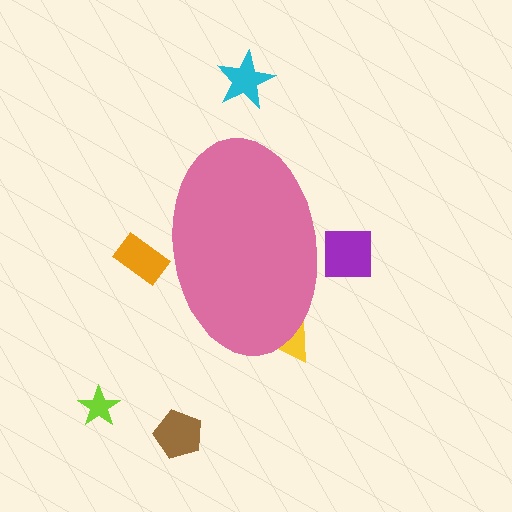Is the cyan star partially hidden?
No, the cyan star is fully visible.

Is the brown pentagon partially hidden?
No, the brown pentagon is fully visible.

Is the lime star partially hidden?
No, the lime star is fully visible.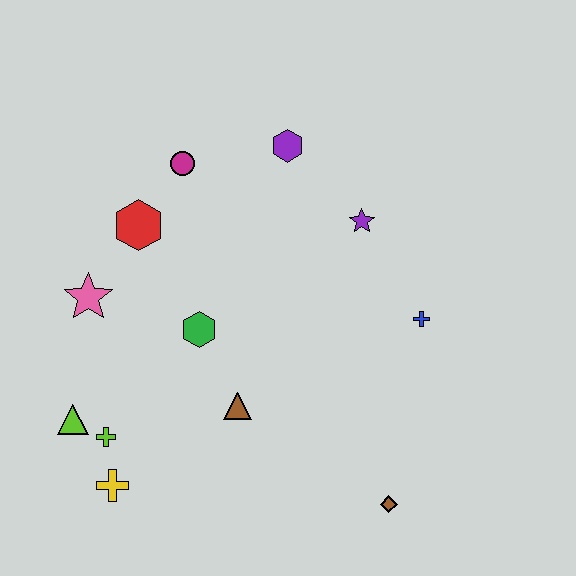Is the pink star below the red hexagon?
Yes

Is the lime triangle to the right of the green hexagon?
No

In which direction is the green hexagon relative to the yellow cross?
The green hexagon is above the yellow cross.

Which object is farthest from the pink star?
The brown diamond is farthest from the pink star.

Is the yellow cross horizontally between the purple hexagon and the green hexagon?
No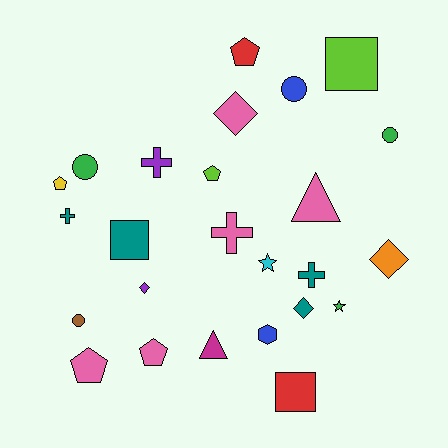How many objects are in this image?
There are 25 objects.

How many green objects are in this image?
There are 3 green objects.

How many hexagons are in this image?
There is 1 hexagon.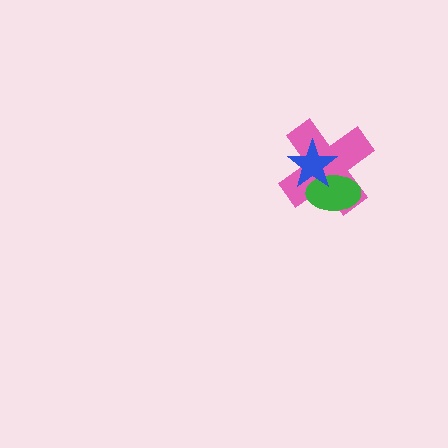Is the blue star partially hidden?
No, no other shape covers it.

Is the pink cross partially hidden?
Yes, it is partially covered by another shape.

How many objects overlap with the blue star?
2 objects overlap with the blue star.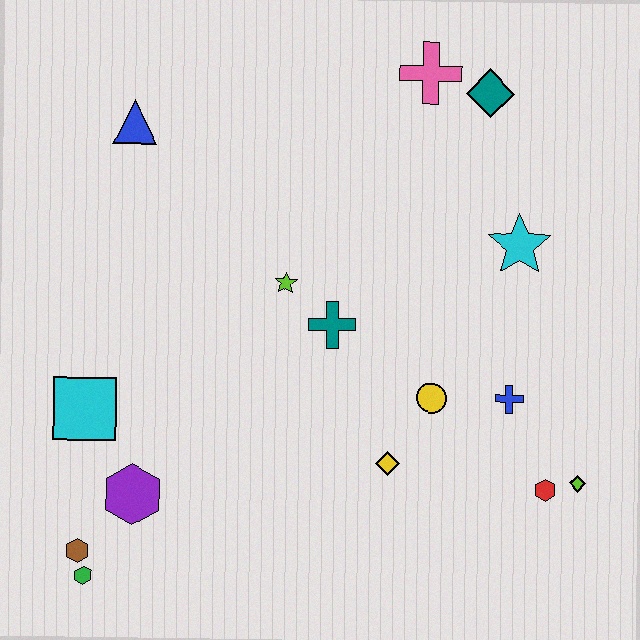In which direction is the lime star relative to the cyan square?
The lime star is to the right of the cyan square.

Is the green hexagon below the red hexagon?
Yes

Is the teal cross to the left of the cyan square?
No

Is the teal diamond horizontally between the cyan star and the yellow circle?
Yes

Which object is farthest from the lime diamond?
The blue triangle is farthest from the lime diamond.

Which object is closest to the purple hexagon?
The brown hexagon is closest to the purple hexagon.